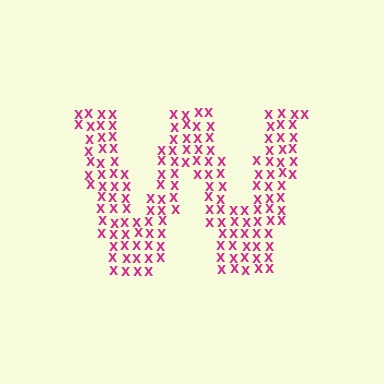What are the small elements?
The small elements are letter X's.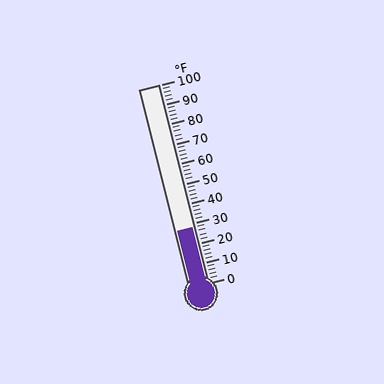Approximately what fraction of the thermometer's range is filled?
The thermometer is filled to approximately 30% of its range.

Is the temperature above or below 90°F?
The temperature is below 90°F.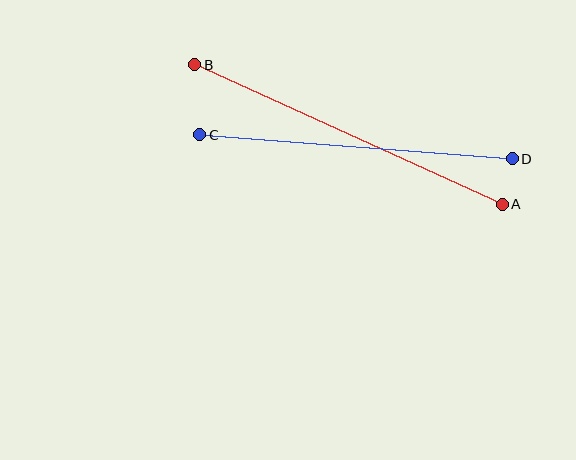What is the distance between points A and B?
The distance is approximately 338 pixels.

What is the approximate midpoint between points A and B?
The midpoint is at approximately (348, 134) pixels.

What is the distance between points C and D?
The distance is approximately 313 pixels.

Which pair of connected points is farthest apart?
Points A and B are farthest apart.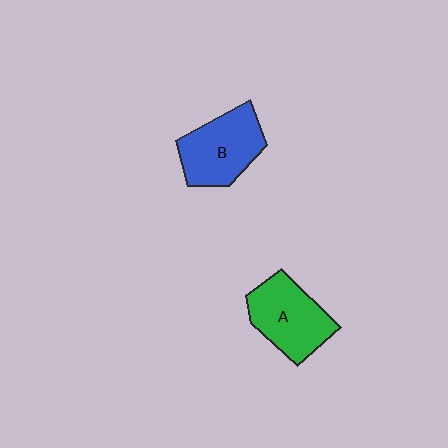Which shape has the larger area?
Shape B (blue).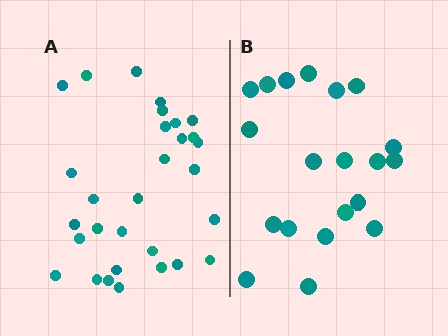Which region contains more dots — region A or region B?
Region A (the left region) has more dots.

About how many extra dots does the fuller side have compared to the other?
Region A has roughly 10 or so more dots than region B.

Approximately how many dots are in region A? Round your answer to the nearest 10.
About 30 dots.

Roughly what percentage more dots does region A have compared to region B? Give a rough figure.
About 50% more.